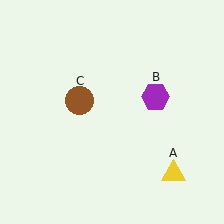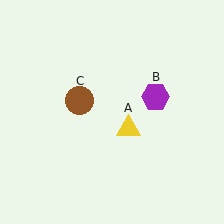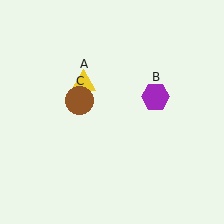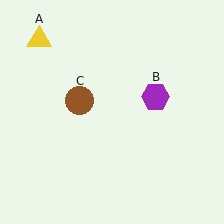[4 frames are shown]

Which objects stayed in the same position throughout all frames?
Purple hexagon (object B) and brown circle (object C) remained stationary.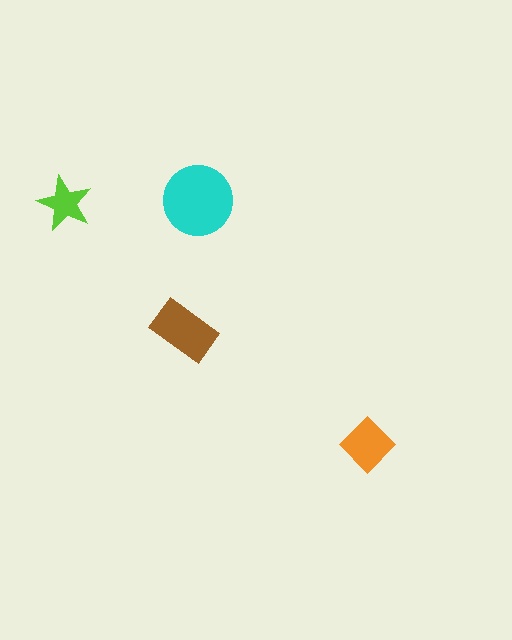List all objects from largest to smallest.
The cyan circle, the brown rectangle, the orange diamond, the lime star.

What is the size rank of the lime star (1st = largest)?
4th.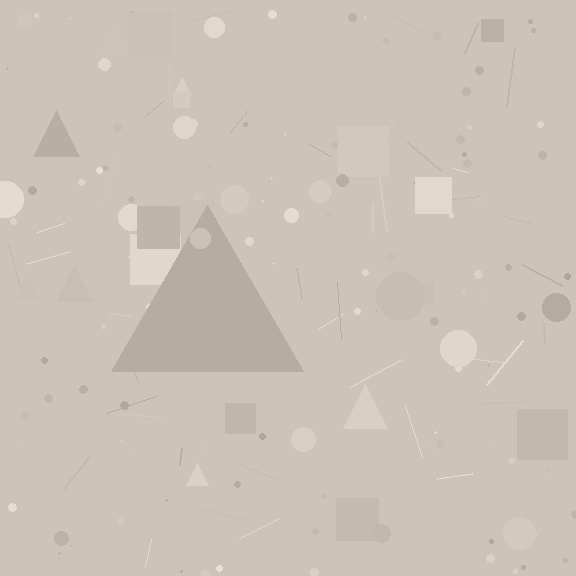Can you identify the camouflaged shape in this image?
The camouflaged shape is a triangle.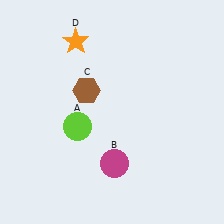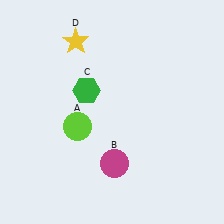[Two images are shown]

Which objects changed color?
C changed from brown to green. D changed from orange to yellow.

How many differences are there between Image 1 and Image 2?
There are 2 differences between the two images.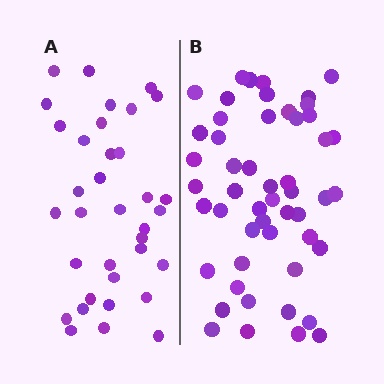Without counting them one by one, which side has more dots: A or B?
Region B (the right region) has more dots.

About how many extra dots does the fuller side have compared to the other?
Region B has approximately 15 more dots than region A.